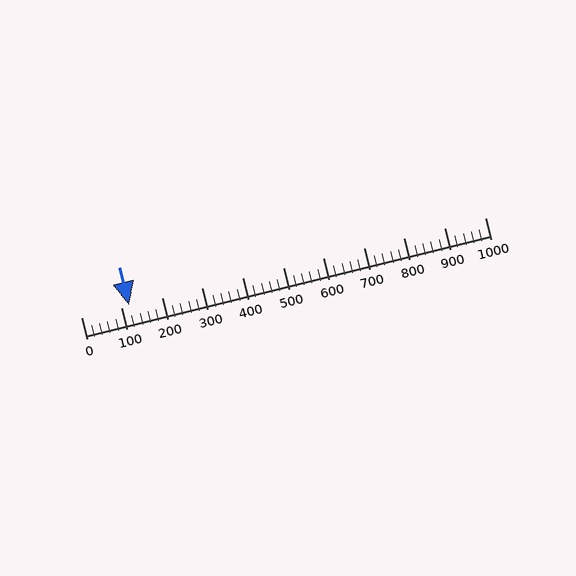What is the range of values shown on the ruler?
The ruler shows values from 0 to 1000.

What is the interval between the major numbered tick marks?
The major tick marks are spaced 100 units apart.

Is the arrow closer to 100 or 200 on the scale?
The arrow is closer to 100.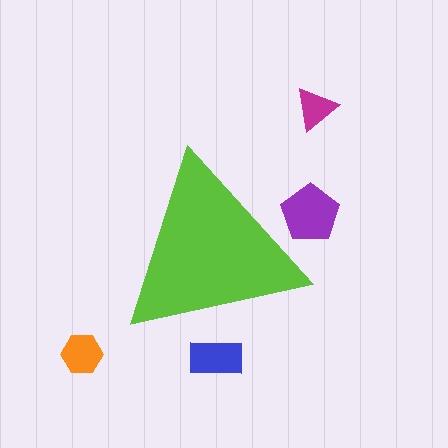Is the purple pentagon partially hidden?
Yes, the purple pentagon is partially hidden behind the lime triangle.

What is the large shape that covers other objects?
A lime triangle.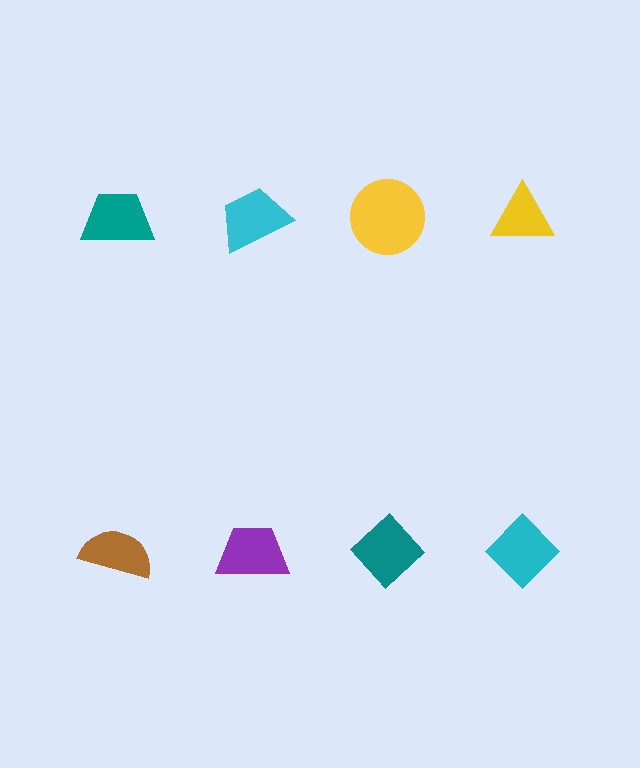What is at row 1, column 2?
A cyan trapezoid.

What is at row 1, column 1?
A teal trapezoid.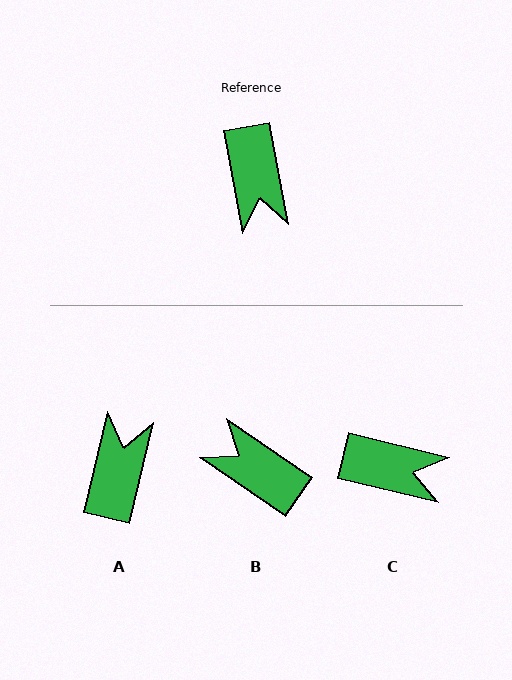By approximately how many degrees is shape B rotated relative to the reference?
Approximately 135 degrees clockwise.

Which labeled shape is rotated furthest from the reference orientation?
A, about 156 degrees away.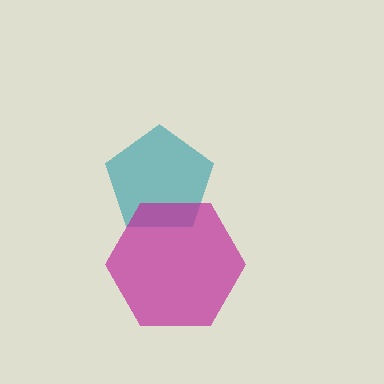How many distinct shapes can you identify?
There are 2 distinct shapes: a teal pentagon, a magenta hexagon.